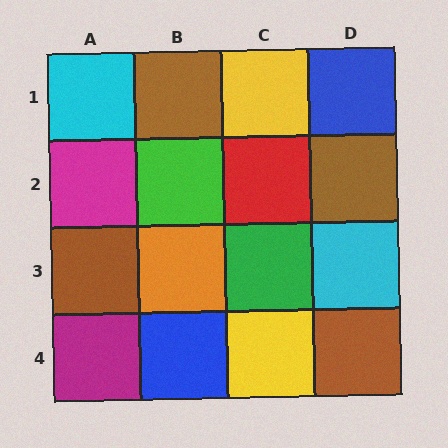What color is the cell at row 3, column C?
Green.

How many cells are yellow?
2 cells are yellow.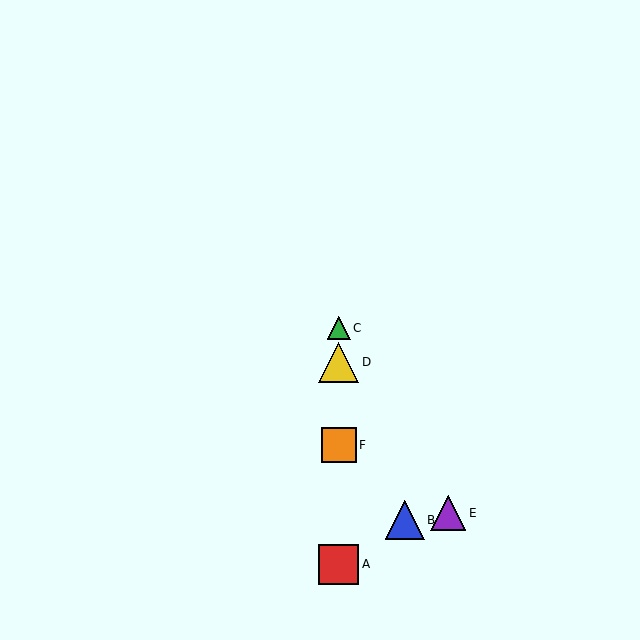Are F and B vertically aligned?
No, F is at x≈339 and B is at x≈405.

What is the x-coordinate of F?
Object F is at x≈339.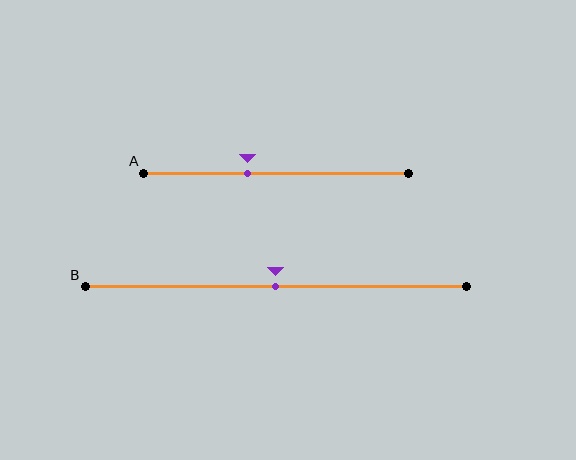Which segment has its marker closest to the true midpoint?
Segment B has its marker closest to the true midpoint.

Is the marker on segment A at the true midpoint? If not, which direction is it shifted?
No, the marker on segment A is shifted to the left by about 11% of the segment length.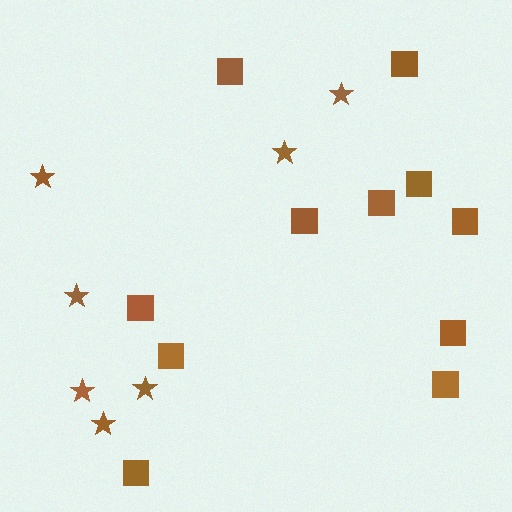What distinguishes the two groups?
There are 2 groups: one group of squares (11) and one group of stars (7).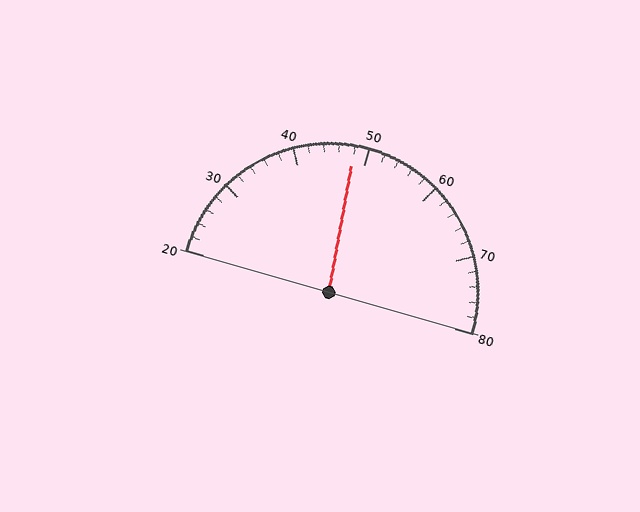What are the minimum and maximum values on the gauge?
The gauge ranges from 20 to 80.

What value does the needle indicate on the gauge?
The needle indicates approximately 48.